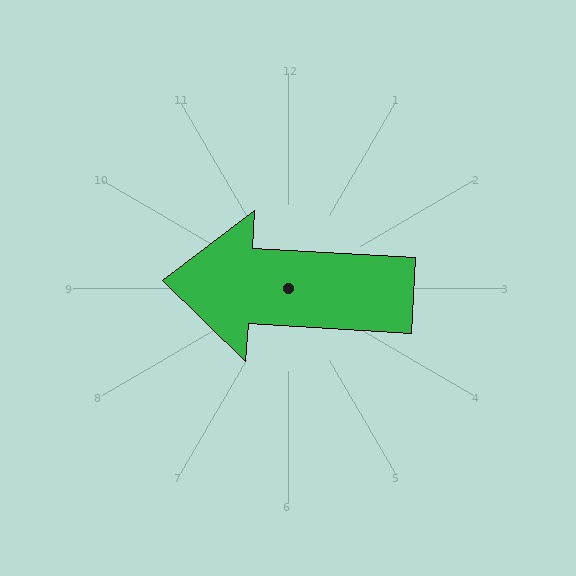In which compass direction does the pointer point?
West.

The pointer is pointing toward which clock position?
Roughly 9 o'clock.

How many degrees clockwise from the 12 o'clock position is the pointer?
Approximately 273 degrees.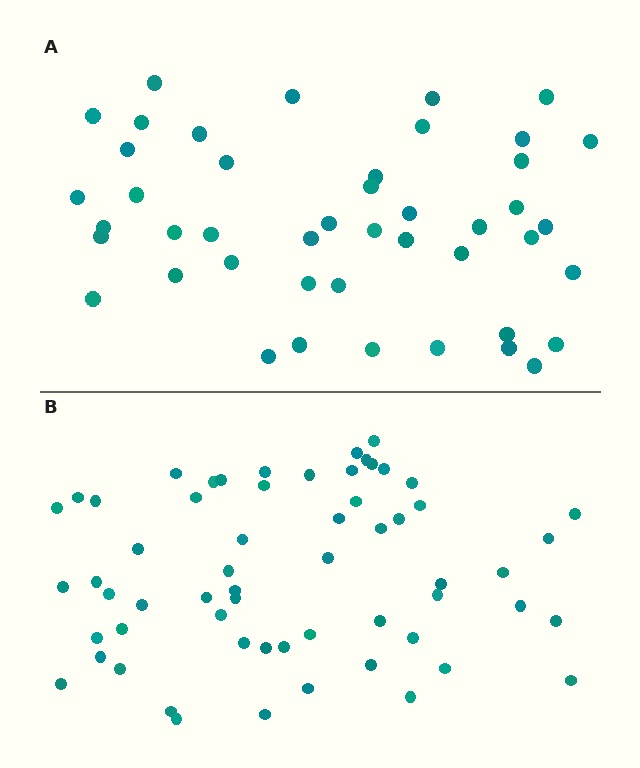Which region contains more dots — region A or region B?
Region B (the bottom region) has more dots.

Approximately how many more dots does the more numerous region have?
Region B has approximately 15 more dots than region A.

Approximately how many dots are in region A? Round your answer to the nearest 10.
About 40 dots. (The exact count is 45, which rounds to 40.)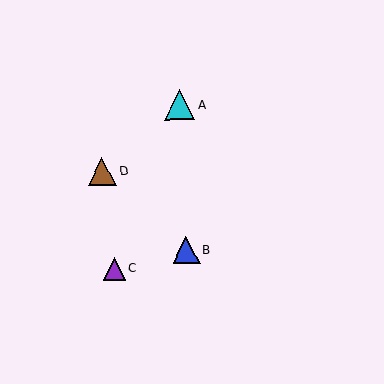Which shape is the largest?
The cyan triangle (labeled A) is the largest.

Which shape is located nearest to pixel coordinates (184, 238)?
The blue triangle (labeled B) at (186, 250) is nearest to that location.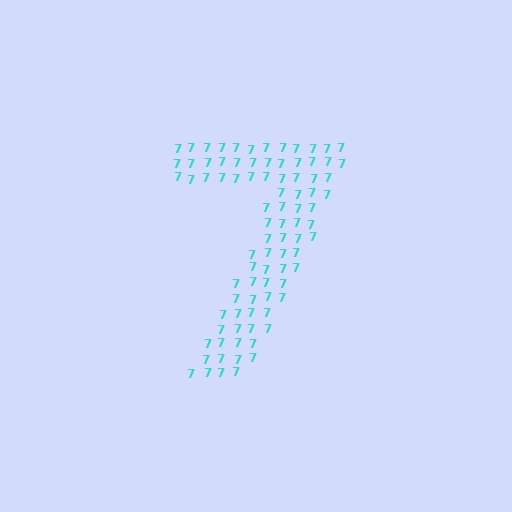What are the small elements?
The small elements are digit 7's.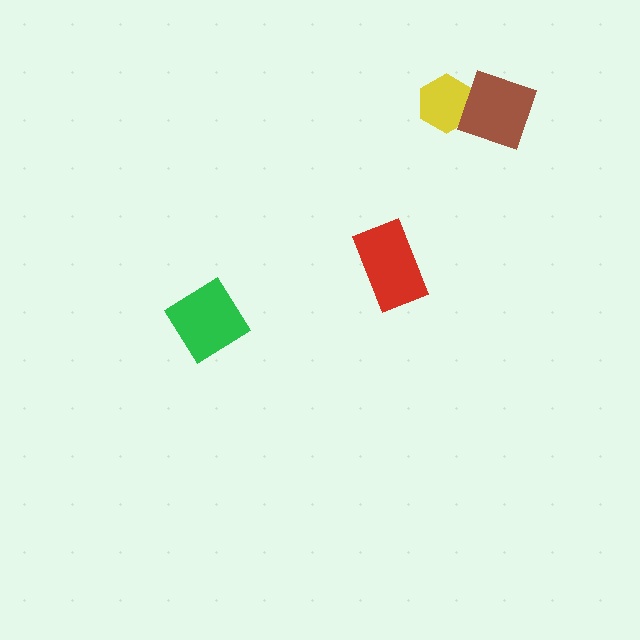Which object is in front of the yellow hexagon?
The brown diamond is in front of the yellow hexagon.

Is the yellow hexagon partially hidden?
Yes, it is partially covered by another shape.